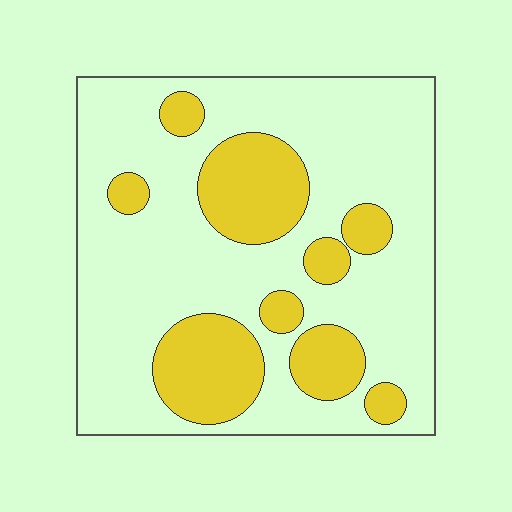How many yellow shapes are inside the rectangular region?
9.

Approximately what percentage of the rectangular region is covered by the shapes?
Approximately 25%.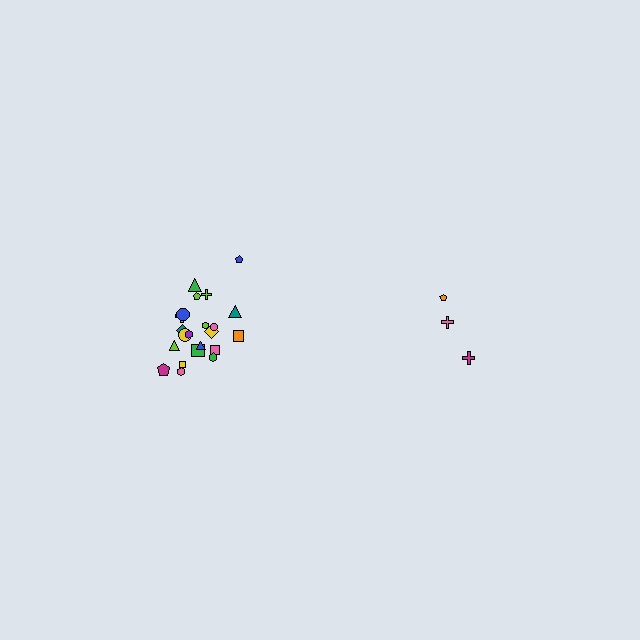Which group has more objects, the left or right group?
The left group.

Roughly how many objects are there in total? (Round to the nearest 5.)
Roughly 25 objects in total.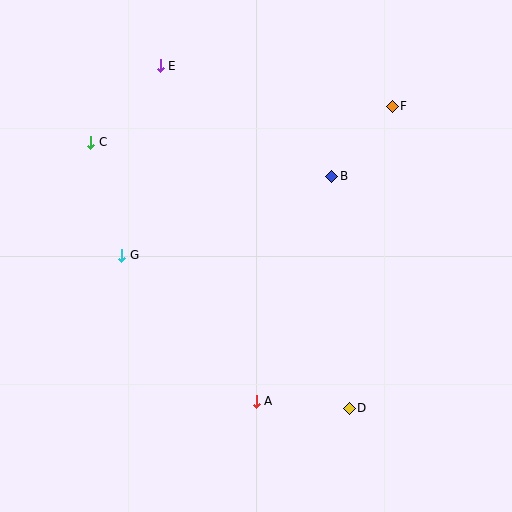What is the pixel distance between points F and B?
The distance between F and B is 93 pixels.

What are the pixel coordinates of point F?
Point F is at (392, 106).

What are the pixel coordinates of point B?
Point B is at (332, 176).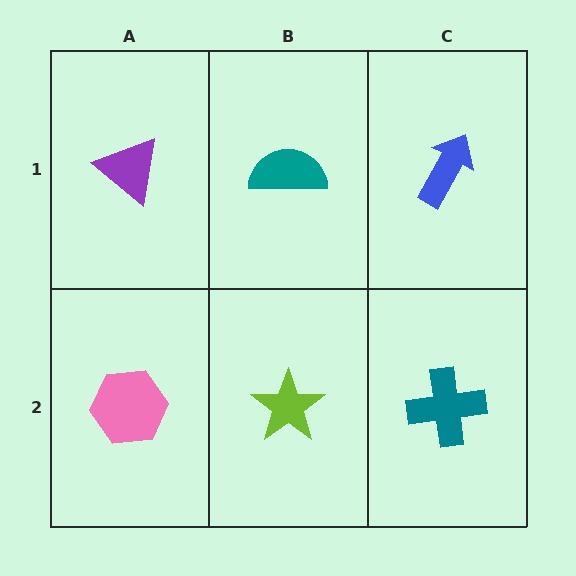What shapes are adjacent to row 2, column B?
A teal semicircle (row 1, column B), a pink hexagon (row 2, column A), a teal cross (row 2, column C).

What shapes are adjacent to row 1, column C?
A teal cross (row 2, column C), a teal semicircle (row 1, column B).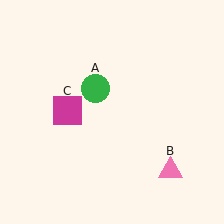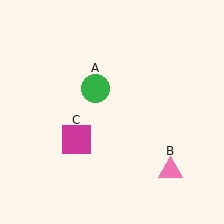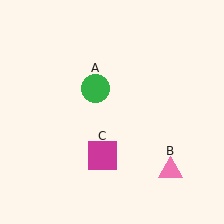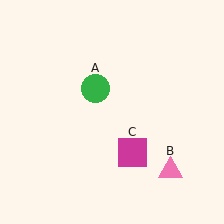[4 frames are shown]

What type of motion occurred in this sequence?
The magenta square (object C) rotated counterclockwise around the center of the scene.